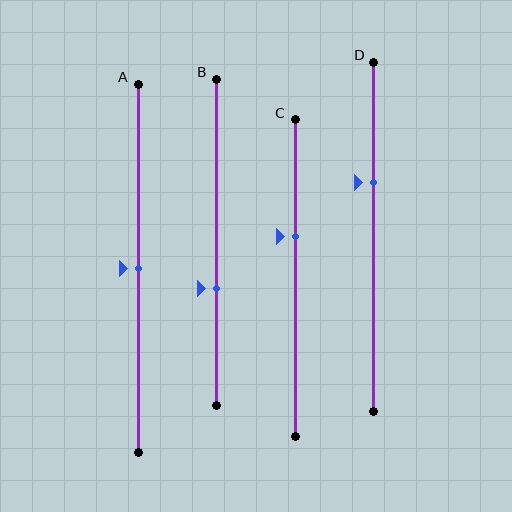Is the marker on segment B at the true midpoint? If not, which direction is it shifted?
No, the marker on segment B is shifted downward by about 14% of the segment length.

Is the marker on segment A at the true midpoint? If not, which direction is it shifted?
Yes, the marker on segment A is at the true midpoint.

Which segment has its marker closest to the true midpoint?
Segment A has its marker closest to the true midpoint.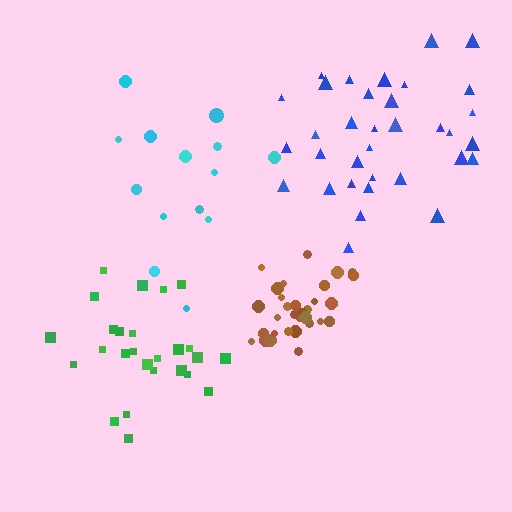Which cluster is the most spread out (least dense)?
Cyan.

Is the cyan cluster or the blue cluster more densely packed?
Blue.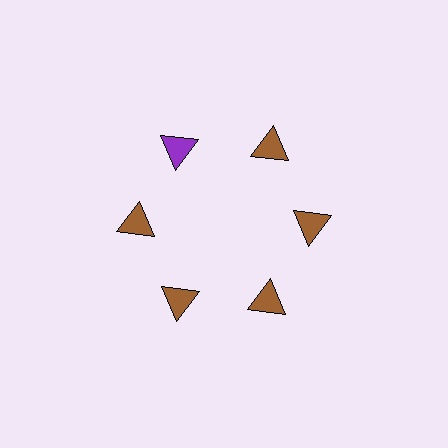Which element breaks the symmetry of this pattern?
The purple triangle at roughly the 11 o'clock position breaks the symmetry. All other shapes are brown triangles.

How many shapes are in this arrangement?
There are 6 shapes arranged in a ring pattern.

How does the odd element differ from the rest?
It has a different color: purple instead of brown.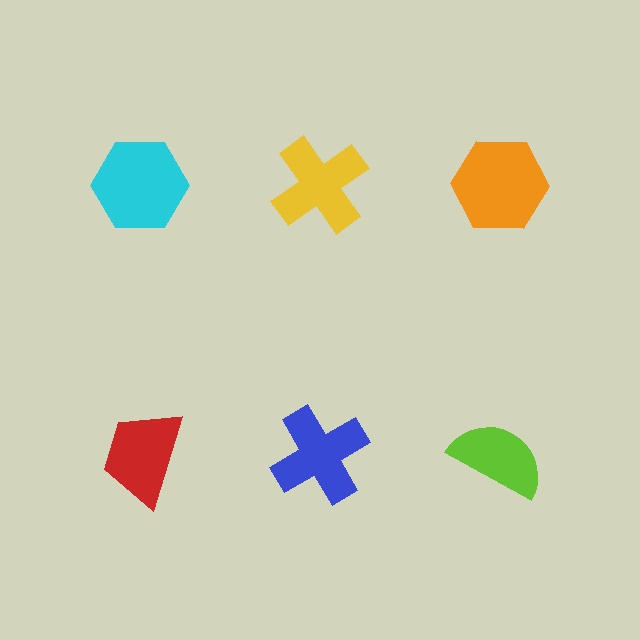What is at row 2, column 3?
A lime semicircle.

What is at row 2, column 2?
A blue cross.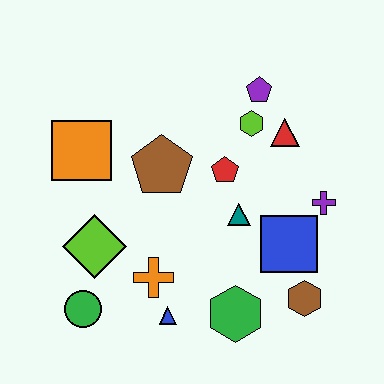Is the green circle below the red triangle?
Yes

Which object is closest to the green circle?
The lime diamond is closest to the green circle.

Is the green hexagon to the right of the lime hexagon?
No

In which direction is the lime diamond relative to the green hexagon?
The lime diamond is to the left of the green hexagon.